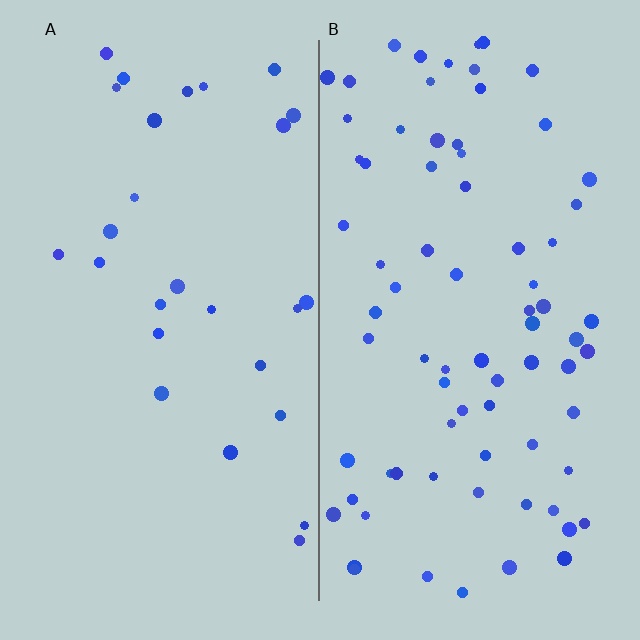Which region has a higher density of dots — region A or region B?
B (the right).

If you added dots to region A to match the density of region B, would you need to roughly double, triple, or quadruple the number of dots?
Approximately triple.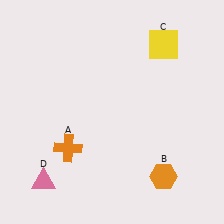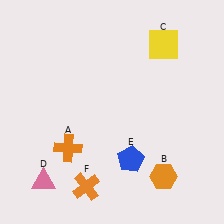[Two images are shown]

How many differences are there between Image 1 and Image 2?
There are 2 differences between the two images.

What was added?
A blue pentagon (E), an orange cross (F) were added in Image 2.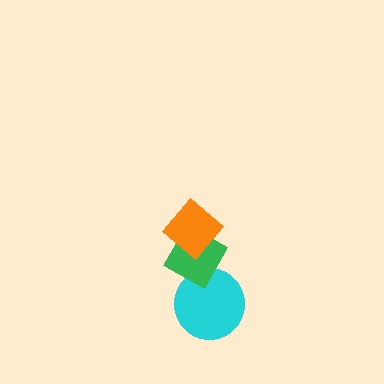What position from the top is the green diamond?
The green diamond is 2nd from the top.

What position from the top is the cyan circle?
The cyan circle is 3rd from the top.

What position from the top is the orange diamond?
The orange diamond is 1st from the top.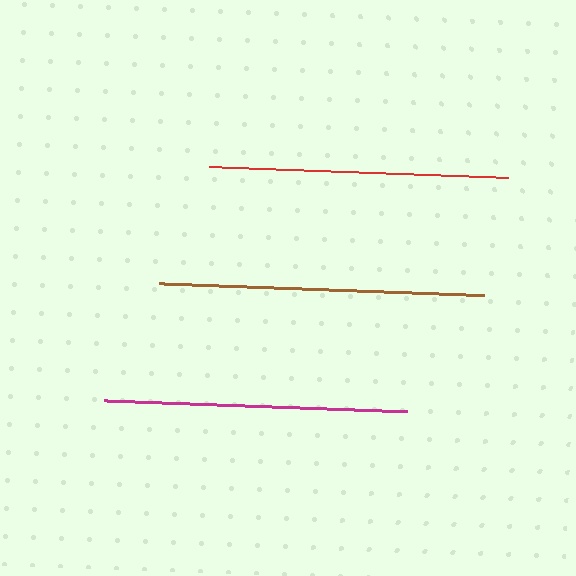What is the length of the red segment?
The red segment is approximately 298 pixels long.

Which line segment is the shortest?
The red line is the shortest at approximately 298 pixels.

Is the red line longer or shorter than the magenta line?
The magenta line is longer than the red line.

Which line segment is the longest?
The brown line is the longest at approximately 325 pixels.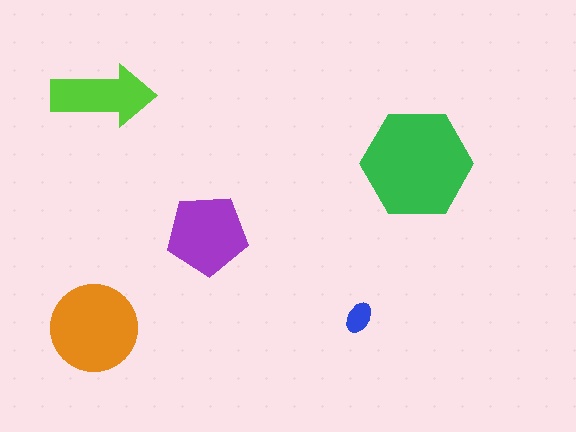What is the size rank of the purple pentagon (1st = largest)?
3rd.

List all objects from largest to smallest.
The green hexagon, the orange circle, the purple pentagon, the lime arrow, the blue ellipse.